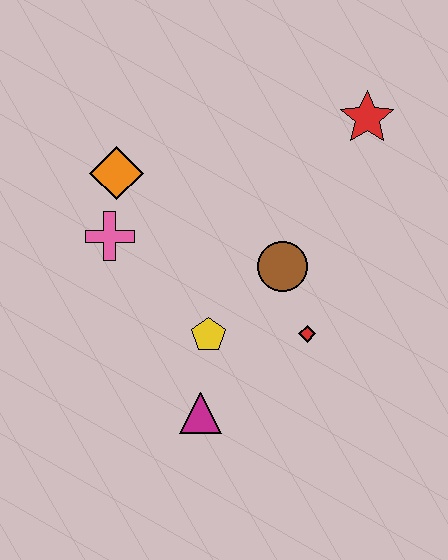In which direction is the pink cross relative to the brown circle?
The pink cross is to the left of the brown circle.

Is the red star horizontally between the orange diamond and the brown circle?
No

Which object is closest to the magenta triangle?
The yellow pentagon is closest to the magenta triangle.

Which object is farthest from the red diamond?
The orange diamond is farthest from the red diamond.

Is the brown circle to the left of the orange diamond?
No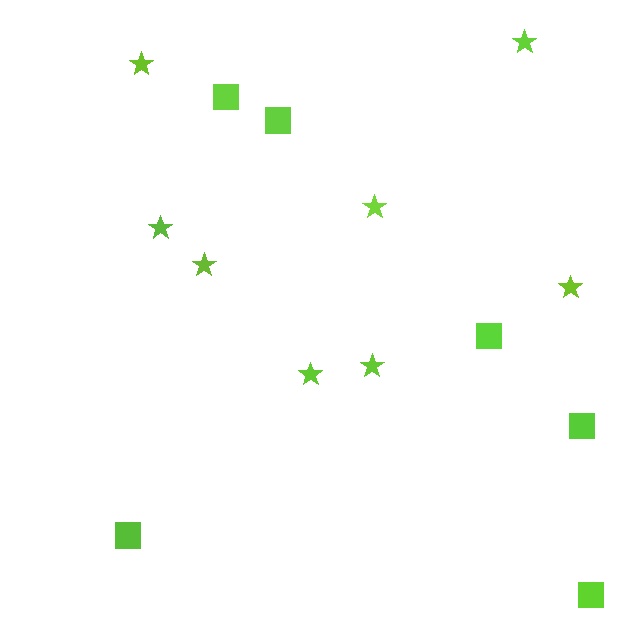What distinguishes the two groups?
There are 2 groups: one group of stars (8) and one group of squares (6).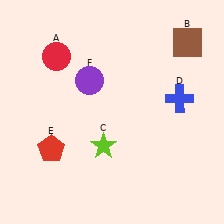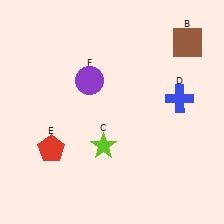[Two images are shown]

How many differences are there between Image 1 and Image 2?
There is 1 difference between the two images.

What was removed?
The red circle (A) was removed in Image 2.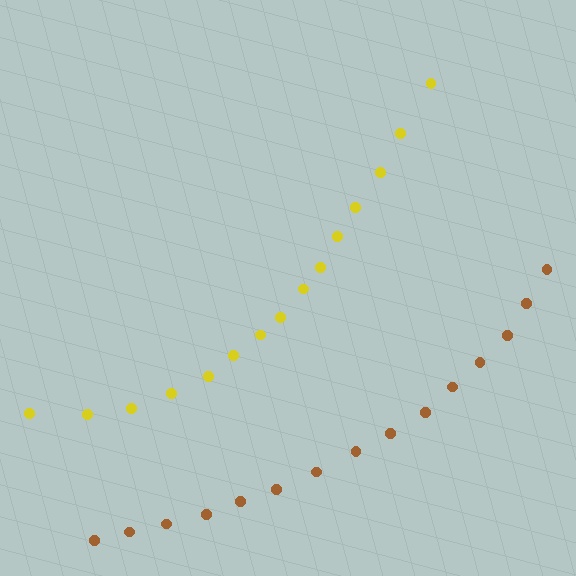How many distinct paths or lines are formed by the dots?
There are 2 distinct paths.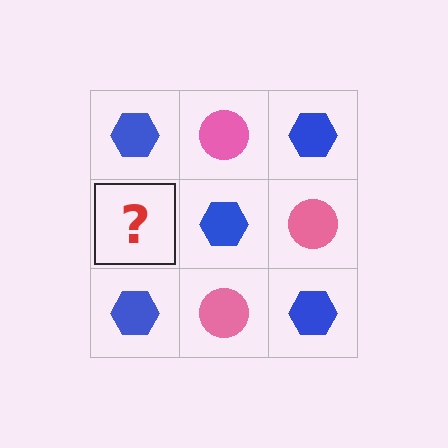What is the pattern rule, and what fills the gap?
The rule is that it alternates blue hexagon and pink circle in a checkerboard pattern. The gap should be filled with a pink circle.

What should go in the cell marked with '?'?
The missing cell should contain a pink circle.